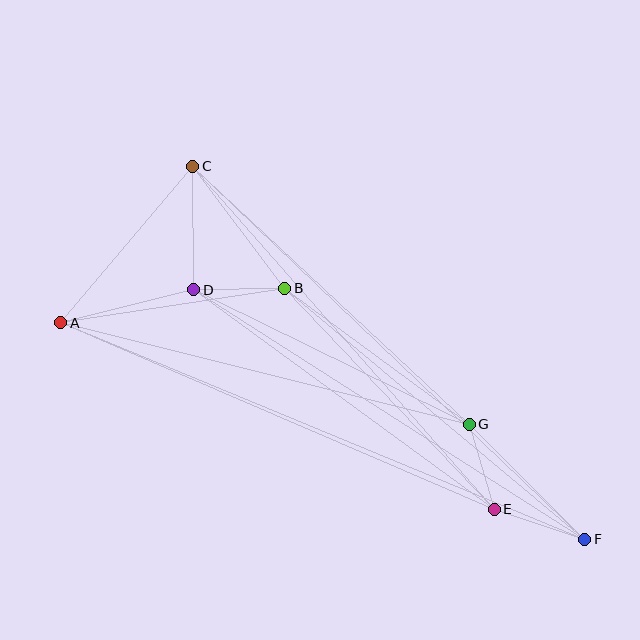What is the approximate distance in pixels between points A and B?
The distance between A and B is approximately 227 pixels.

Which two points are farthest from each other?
Points A and F are farthest from each other.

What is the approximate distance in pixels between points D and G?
The distance between D and G is approximately 307 pixels.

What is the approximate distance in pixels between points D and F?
The distance between D and F is approximately 464 pixels.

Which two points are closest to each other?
Points E and G are closest to each other.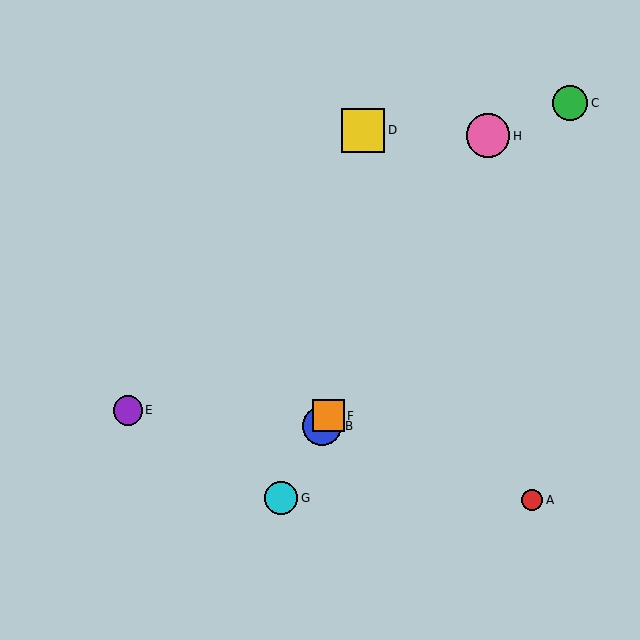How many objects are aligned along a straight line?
4 objects (B, F, G, H) are aligned along a straight line.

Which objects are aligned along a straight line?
Objects B, F, G, H are aligned along a straight line.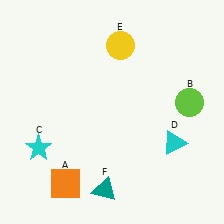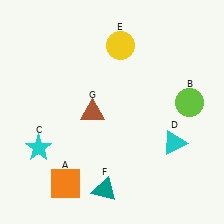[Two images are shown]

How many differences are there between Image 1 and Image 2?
There is 1 difference between the two images.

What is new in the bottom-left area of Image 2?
A brown triangle (G) was added in the bottom-left area of Image 2.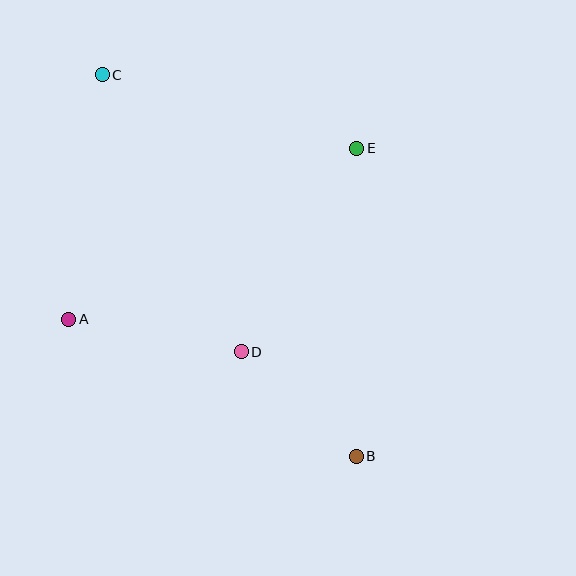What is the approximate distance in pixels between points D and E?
The distance between D and E is approximately 234 pixels.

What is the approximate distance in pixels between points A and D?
The distance between A and D is approximately 175 pixels.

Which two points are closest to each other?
Points B and D are closest to each other.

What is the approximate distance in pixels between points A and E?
The distance between A and E is approximately 335 pixels.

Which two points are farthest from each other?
Points B and C are farthest from each other.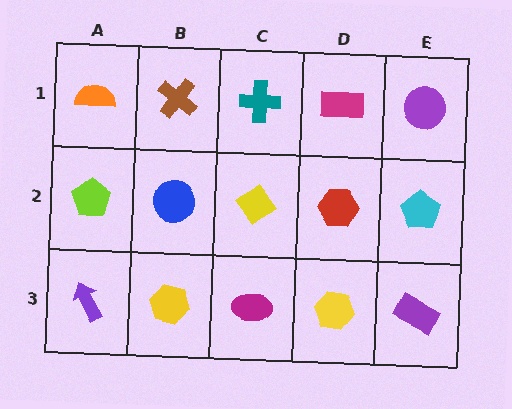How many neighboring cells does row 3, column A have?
2.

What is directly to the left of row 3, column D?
A magenta ellipse.